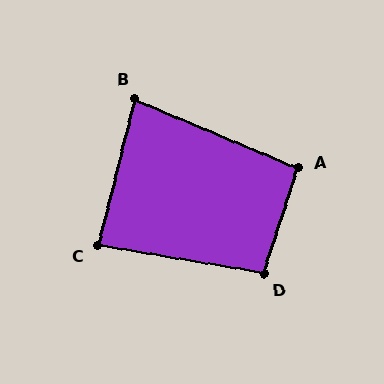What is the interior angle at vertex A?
Approximately 95 degrees (approximately right).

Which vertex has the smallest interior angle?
B, at approximately 81 degrees.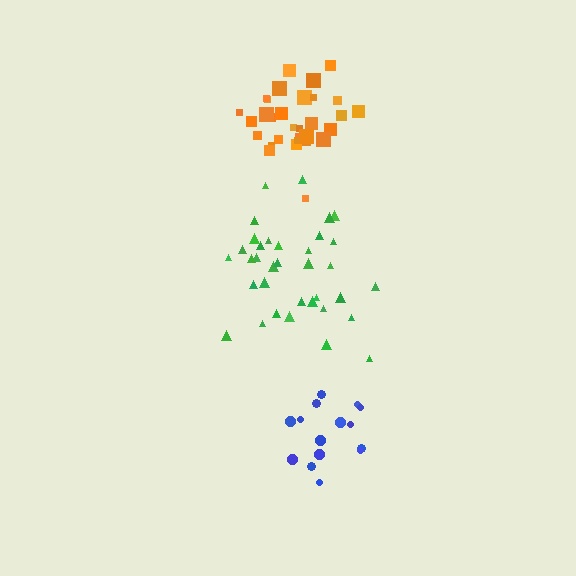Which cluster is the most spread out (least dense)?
Green.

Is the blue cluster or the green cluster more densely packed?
Blue.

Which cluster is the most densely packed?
Orange.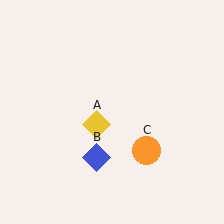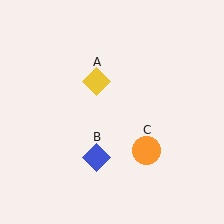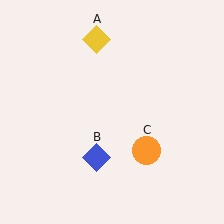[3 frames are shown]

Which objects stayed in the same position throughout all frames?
Blue diamond (object B) and orange circle (object C) remained stationary.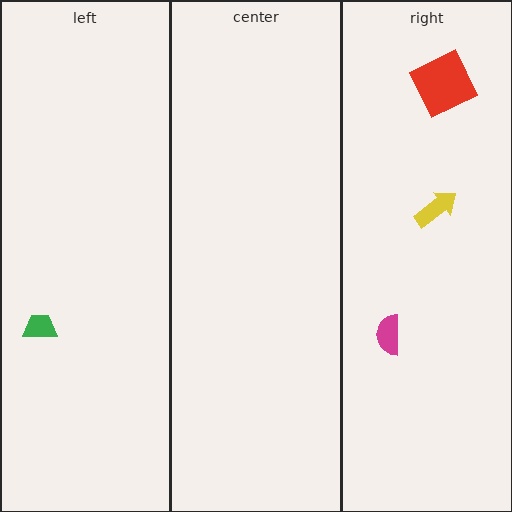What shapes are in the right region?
The magenta semicircle, the yellow arrow, the red square.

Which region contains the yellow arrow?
The right region.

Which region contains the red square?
The right region.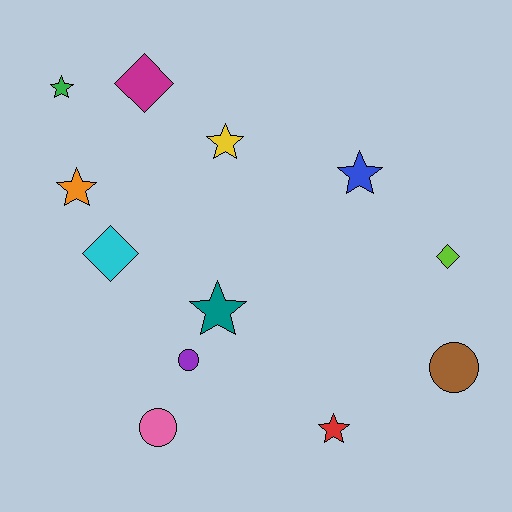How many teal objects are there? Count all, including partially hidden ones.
There is 1 teal object.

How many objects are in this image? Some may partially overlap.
There are 12 objects.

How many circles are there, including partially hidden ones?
There are 3 circles.